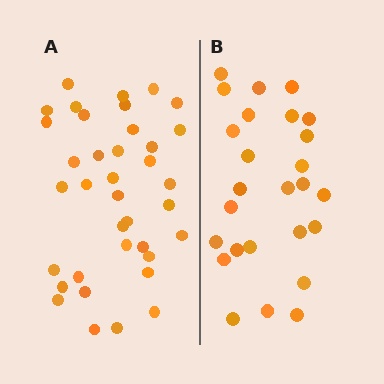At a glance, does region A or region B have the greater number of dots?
Region A (the left region) has more dots.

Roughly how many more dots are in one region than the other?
Region A has roughly 12 or so more dots than region B.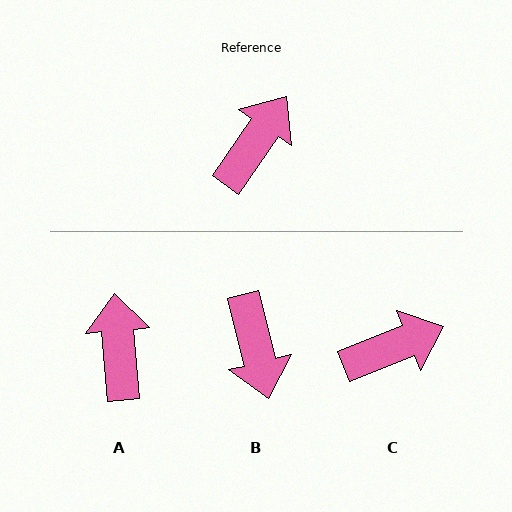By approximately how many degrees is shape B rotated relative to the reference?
Approximately 132 degrees clockwise.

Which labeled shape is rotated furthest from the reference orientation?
B, about 132 degrees away.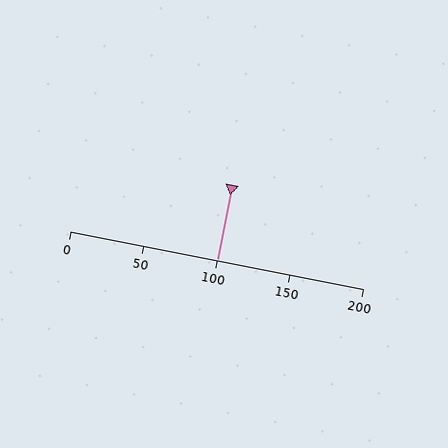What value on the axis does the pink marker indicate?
The marker indicates approximately 100.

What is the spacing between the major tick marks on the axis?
The major ticks are spaced 50 apart.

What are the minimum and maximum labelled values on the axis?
The axis runs from 0 to 200.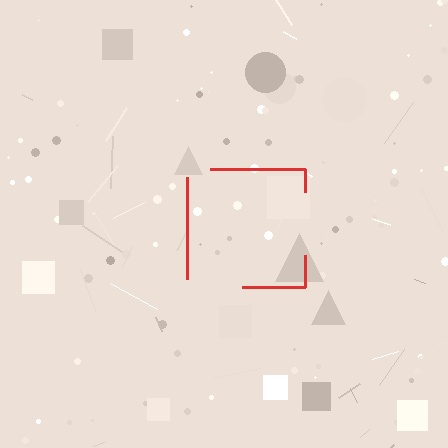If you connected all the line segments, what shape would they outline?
They would outline a square.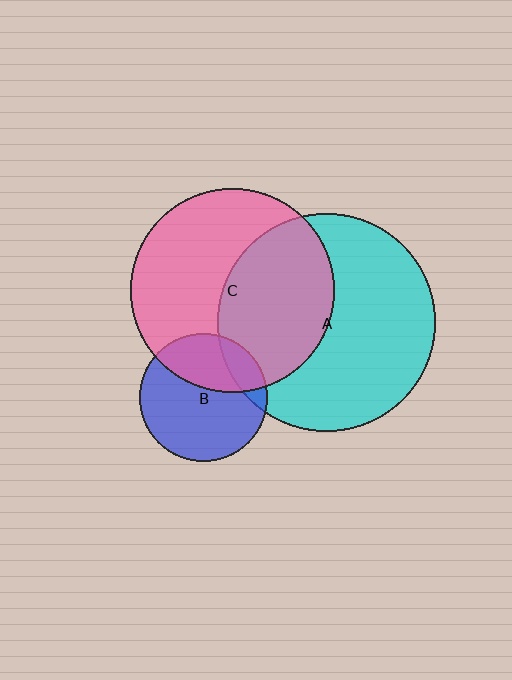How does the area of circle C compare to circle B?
Approximately 2.5 times.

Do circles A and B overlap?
Yes.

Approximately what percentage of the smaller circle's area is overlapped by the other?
Approximately 15%.